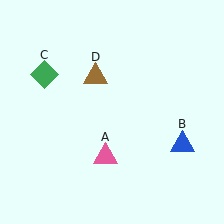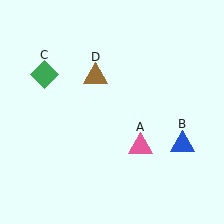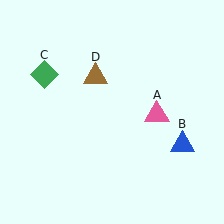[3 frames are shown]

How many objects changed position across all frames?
1 object changed position: pink triangle (object A).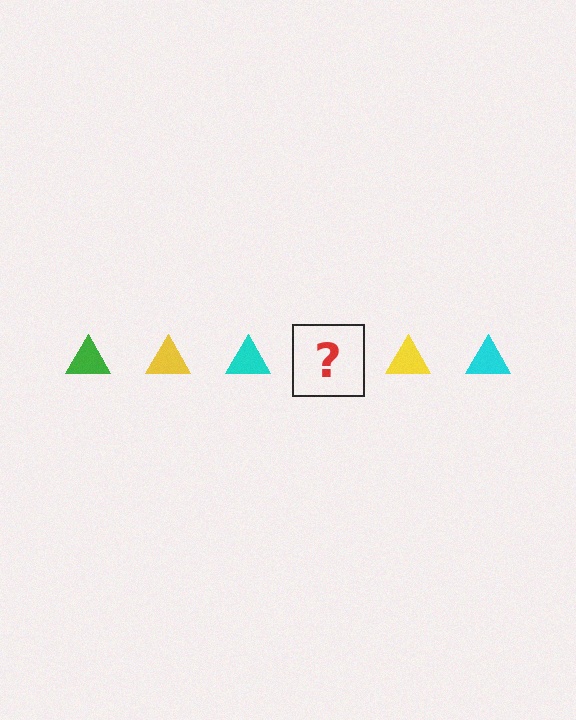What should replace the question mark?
The question mark should be replaced with a green triangle.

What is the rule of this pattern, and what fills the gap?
The rule is that the pattern cycles through green, yellow, cyan triangles. The gap should be filled with a green triangle.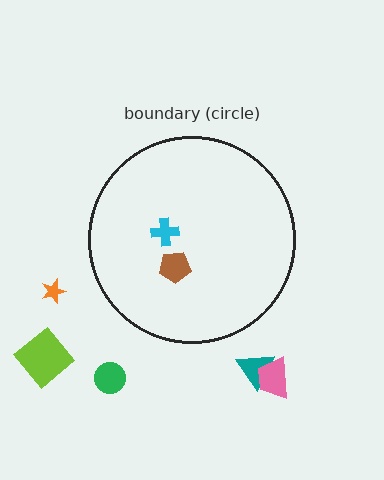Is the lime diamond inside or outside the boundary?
Outside.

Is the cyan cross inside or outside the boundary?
Inside.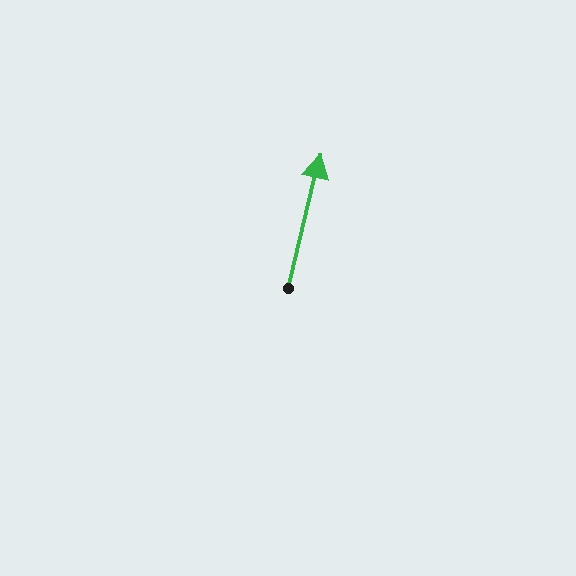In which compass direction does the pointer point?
North.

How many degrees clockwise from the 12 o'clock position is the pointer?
Approximately 14 degrees.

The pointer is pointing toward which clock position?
Roughly 12 o'clock.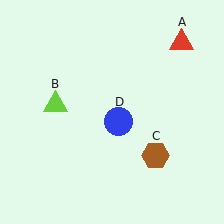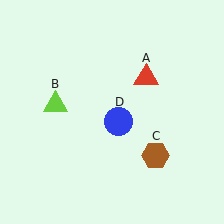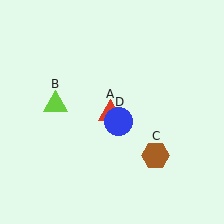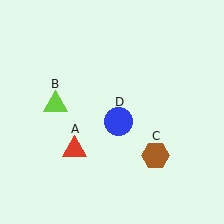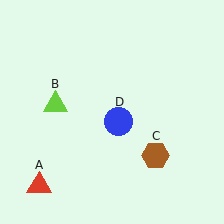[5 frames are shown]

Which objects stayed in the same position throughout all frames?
Lime triangle (object B) and brown hexagon (object C) and blue circle (object D) remained stationary.